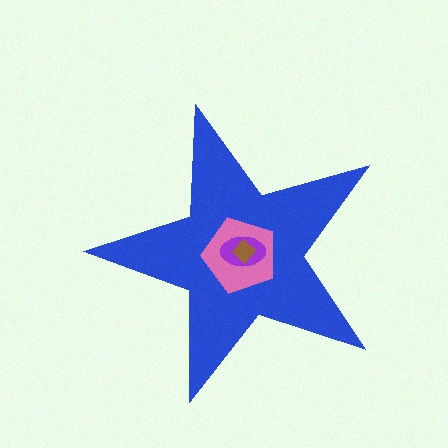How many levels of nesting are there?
4.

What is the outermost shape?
The blue star.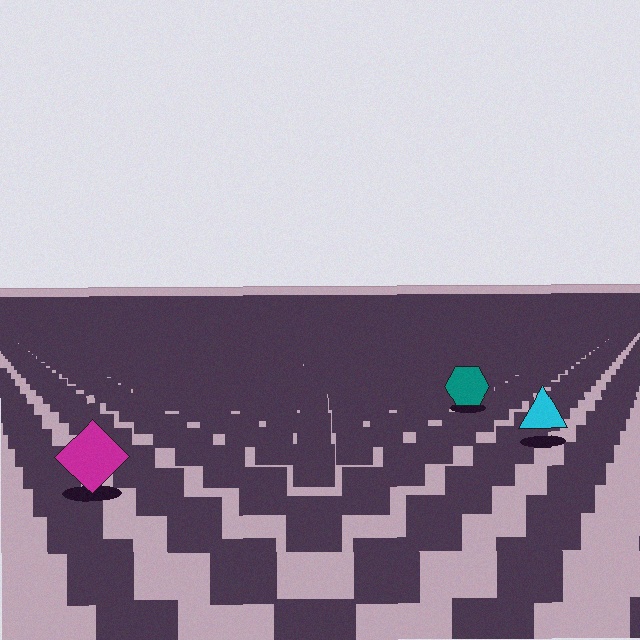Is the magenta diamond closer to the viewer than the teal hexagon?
Yes. The magenta diamond is closer — you can tell from the texture gradient: the ground texture is coarser near it.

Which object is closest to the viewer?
The magenta diamond is closest. The texture marks near it are larger and more spread out.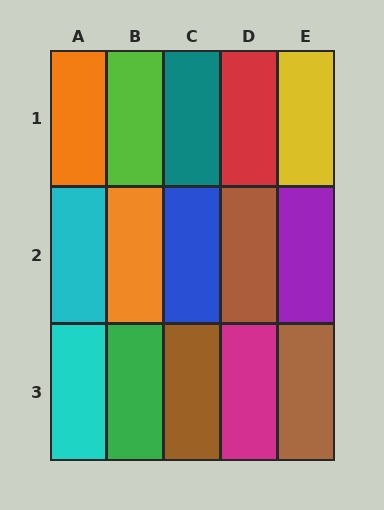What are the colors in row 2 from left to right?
Cyan, orange, blue, brown, purple.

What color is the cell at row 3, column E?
Brown.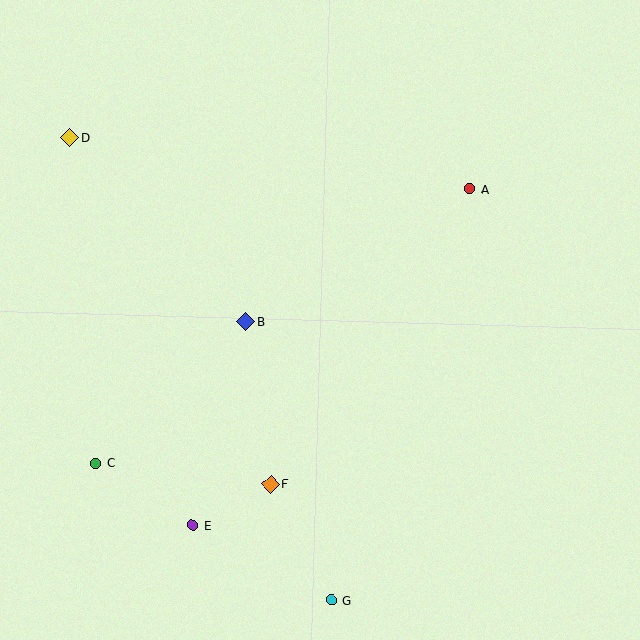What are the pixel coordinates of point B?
Point B is at (246, 321).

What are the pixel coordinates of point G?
Point G is at (332, 600).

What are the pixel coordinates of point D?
Point D is at (70, 138).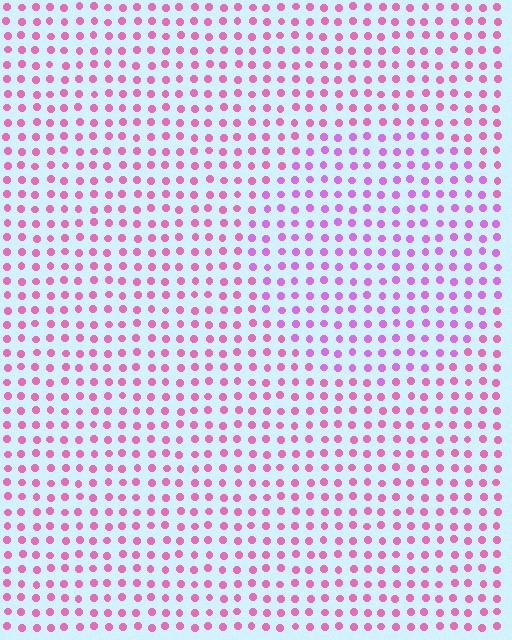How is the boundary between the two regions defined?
The boundary is defined purely by a slight shift in hue (about 31 degrees). Spacing, size, and orientation are identical on both sides.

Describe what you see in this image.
The image is filled with small pink elements in a uniform arrangement. A circle-shaped region is visible where the elements are tinted to a slightly different hue, forming a subtle color boundary.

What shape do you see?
I see a circle.